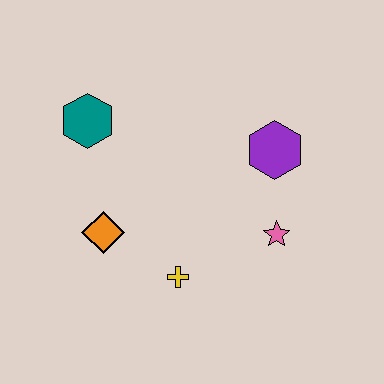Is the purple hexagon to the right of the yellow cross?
Yes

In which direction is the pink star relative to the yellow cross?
The pink star is to the right of the yellow cross.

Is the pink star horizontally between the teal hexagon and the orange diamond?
No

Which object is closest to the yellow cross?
The orange diamond is closest to the yellow cross.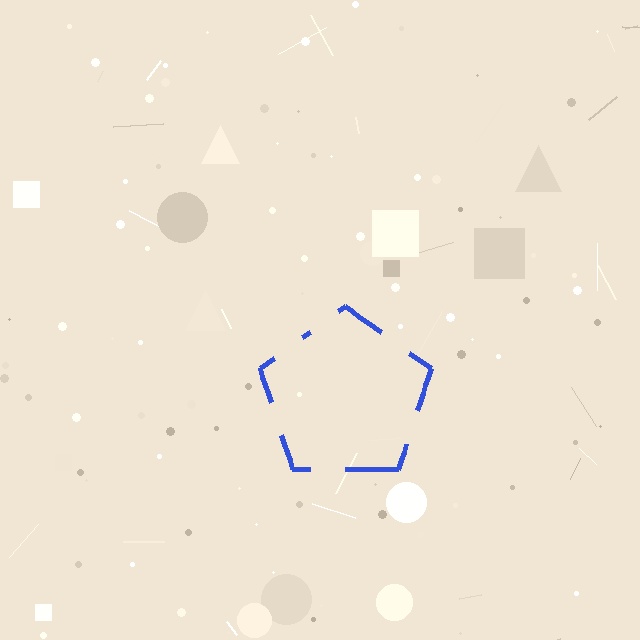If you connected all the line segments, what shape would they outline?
They would outline a pentagon.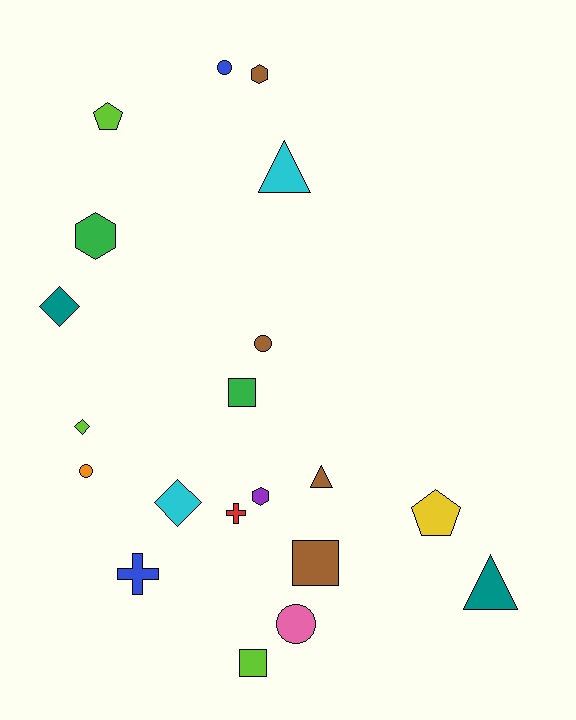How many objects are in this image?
There are 20 objects.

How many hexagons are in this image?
There are 3 hexagons.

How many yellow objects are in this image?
There is 1 yellow object.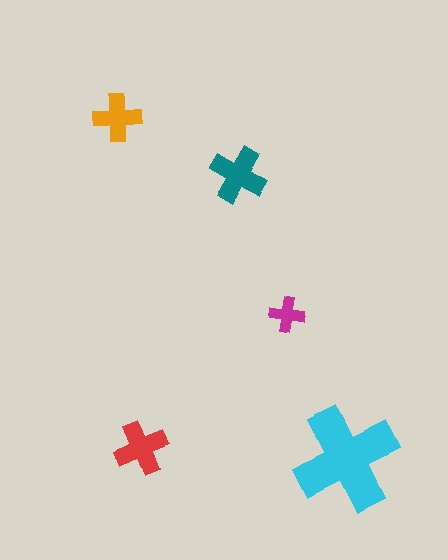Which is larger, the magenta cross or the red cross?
The red one.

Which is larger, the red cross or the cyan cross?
The cyan one.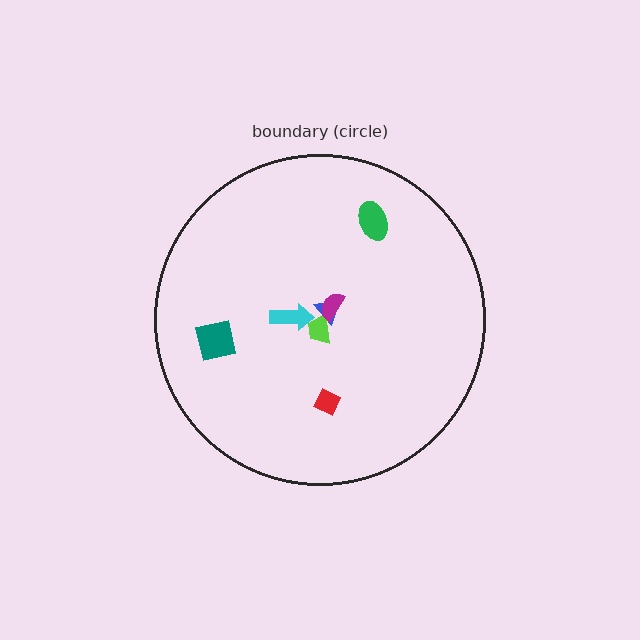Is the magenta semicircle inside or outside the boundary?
Inside.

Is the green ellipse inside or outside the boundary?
Inside.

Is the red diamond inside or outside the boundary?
Inside.